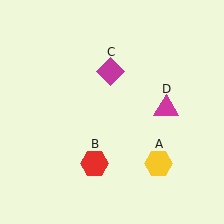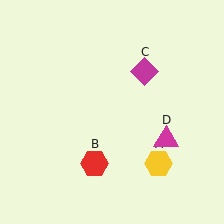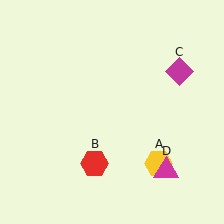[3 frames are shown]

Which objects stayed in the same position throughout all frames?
Yellow hexagon (object A) and red hexagon (object B) remained stationary.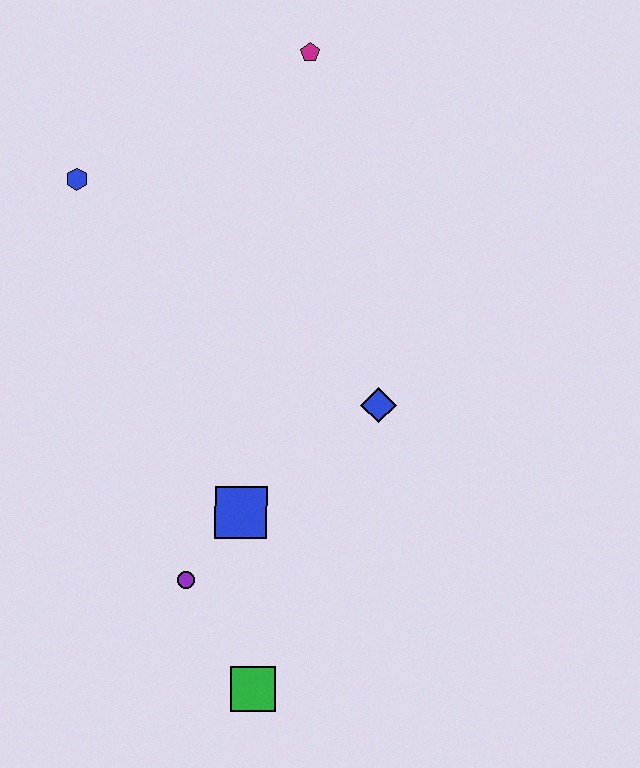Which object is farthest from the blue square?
The magenta pentagon is farthest from the blue square.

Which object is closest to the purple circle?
The blue square is closest to the purple circle.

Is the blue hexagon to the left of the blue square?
Yes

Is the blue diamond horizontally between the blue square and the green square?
No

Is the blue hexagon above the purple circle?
Yes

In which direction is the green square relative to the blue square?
The green square is below the blue square.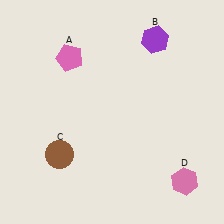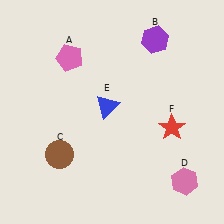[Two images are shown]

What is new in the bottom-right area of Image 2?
A red star (F) was added in the bottom-right area of Image 2.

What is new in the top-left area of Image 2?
A blue triangle (E) was added in the top-left area of Image 2.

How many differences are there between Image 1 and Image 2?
There are 2 differences between the two images.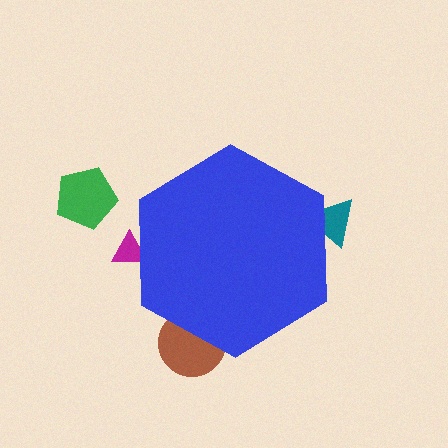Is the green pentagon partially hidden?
No, the green pentagon is fully visible.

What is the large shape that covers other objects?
A blue hexagon.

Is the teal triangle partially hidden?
Yes, the teal triangle is partially hidden behind the blue hexagon.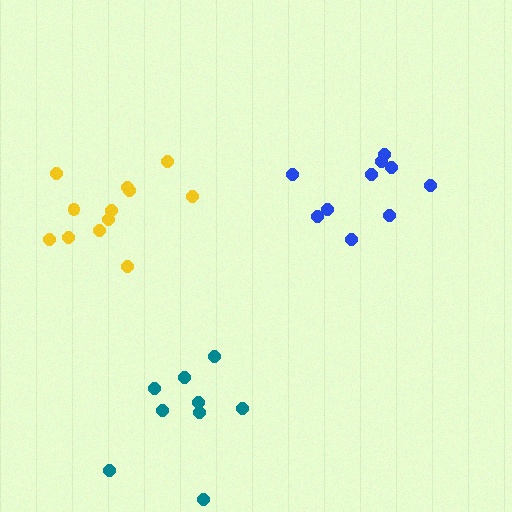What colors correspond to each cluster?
The clusters are colored: blue, yellow, teal.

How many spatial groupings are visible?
There are 3 spatial groupings.